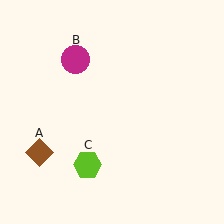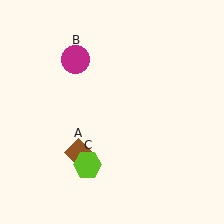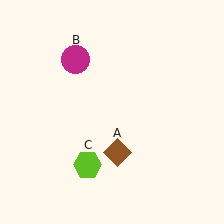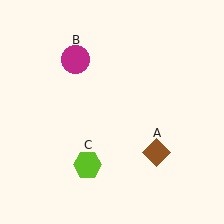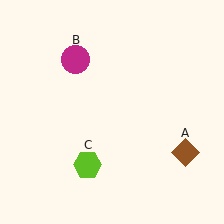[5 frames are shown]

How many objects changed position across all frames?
1 object changed position: brown diamond (object A).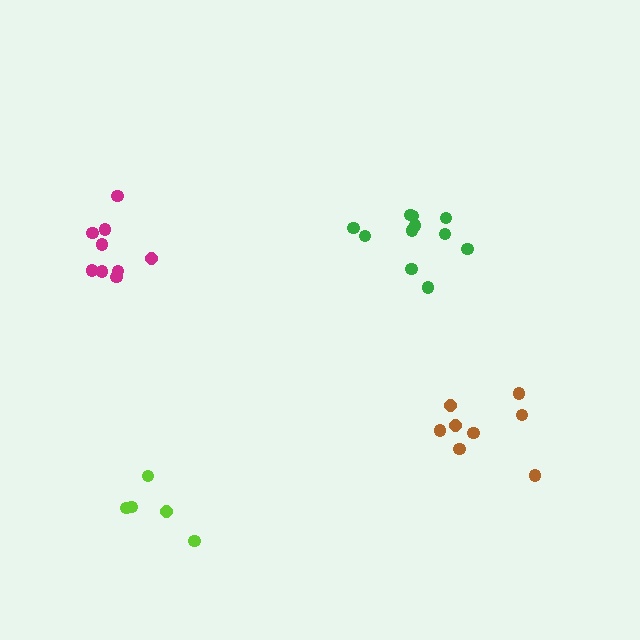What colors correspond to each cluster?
The clusters are colored: magenta, brown, green, lime.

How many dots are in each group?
Group 1: 9 dots, Group 2: 8 dots, Group 3: 11 dots, Group 4: 5 dots (33 total).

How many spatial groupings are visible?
There are 4 spatial groupings.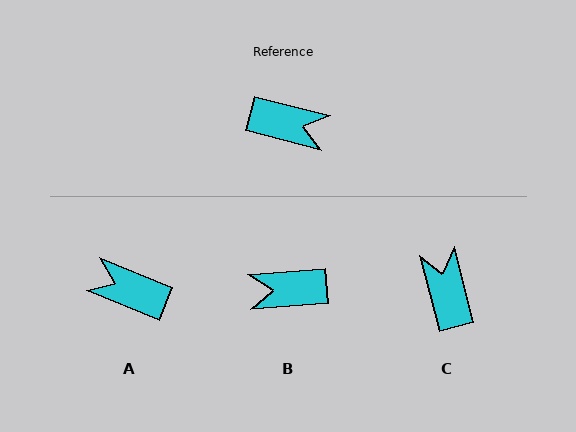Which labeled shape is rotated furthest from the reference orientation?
A, about 172 degrees away.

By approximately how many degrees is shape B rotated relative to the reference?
Approximately 161 degrees clockwise.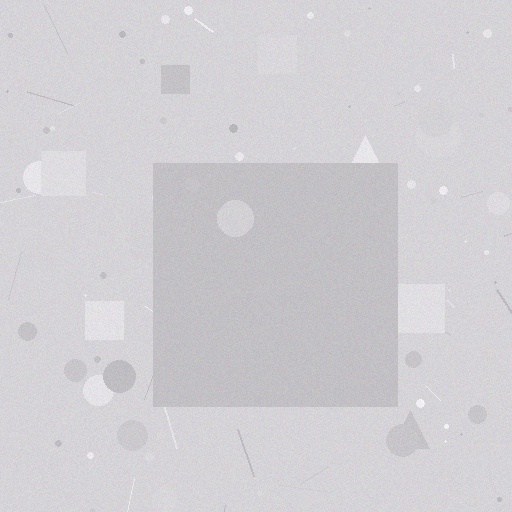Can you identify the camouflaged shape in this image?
The camouflaged shape is a square.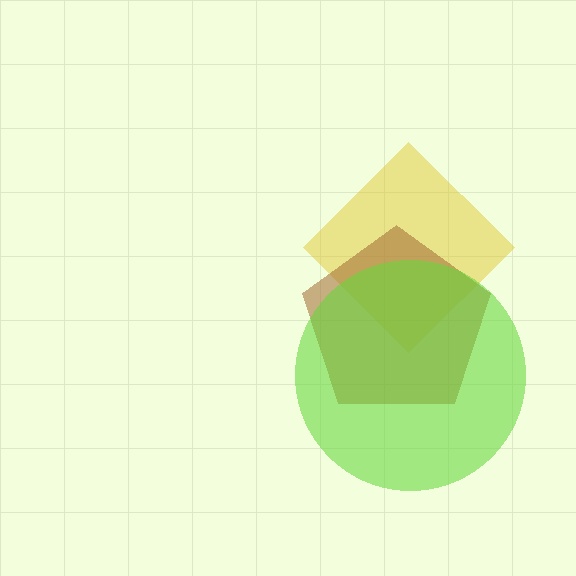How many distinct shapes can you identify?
There are 3 distinct shapes: a yellow diamond, a brown pentagon, a lime circle.